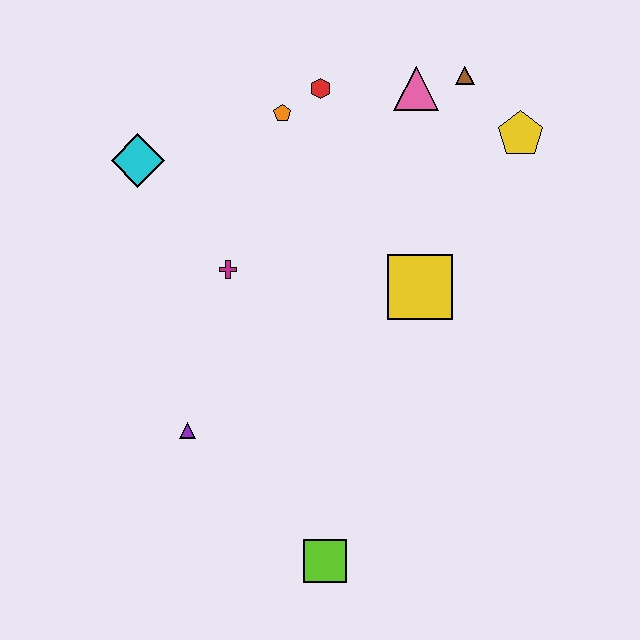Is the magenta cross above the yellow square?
Yes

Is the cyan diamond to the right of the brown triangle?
No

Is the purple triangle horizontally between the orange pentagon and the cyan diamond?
Yes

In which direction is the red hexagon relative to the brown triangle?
The red hexagon is to the left of the brown triangle.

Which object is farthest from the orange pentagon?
The lime square is farthest from the orange pentagon.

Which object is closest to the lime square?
The purple triangle is closest to the lime square.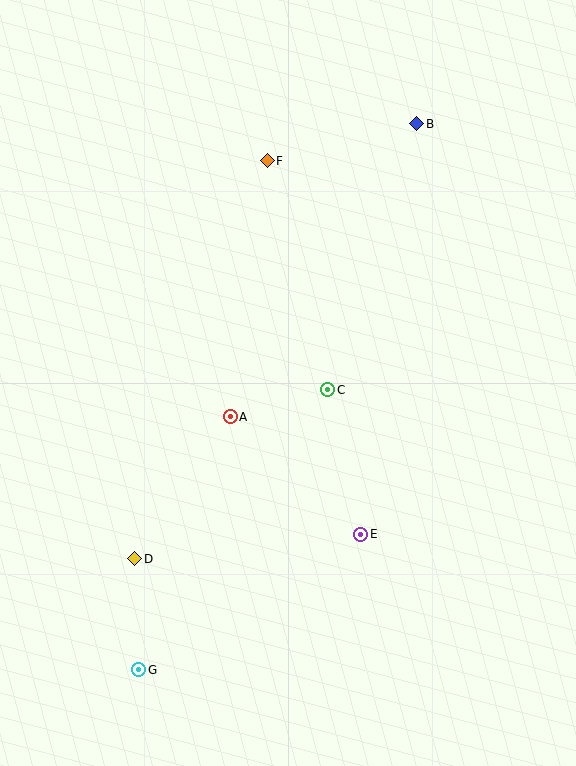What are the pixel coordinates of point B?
Point B is at (417, 124).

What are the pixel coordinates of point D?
Point D is at (135, 559).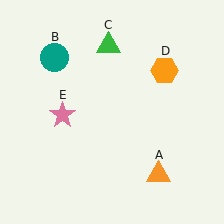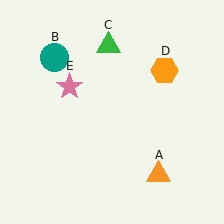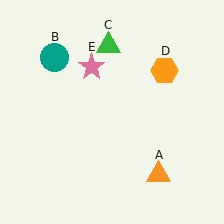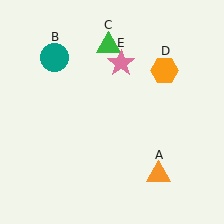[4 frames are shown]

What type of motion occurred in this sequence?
The pink star (object E) rotated clockwise around the center of the scene.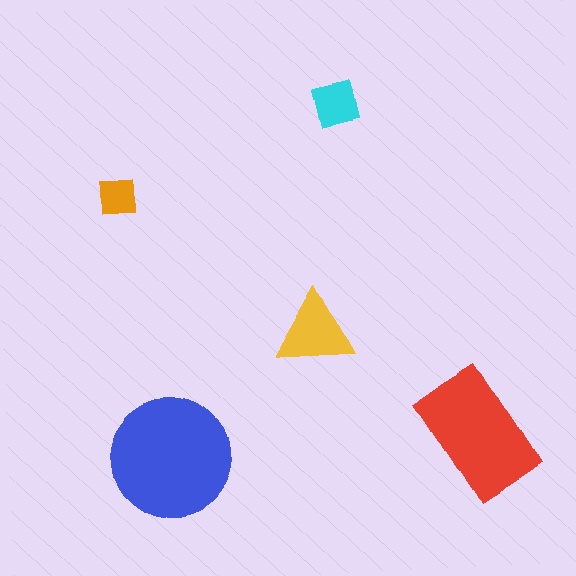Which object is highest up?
The cyan square is topmost.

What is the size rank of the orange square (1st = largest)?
5th.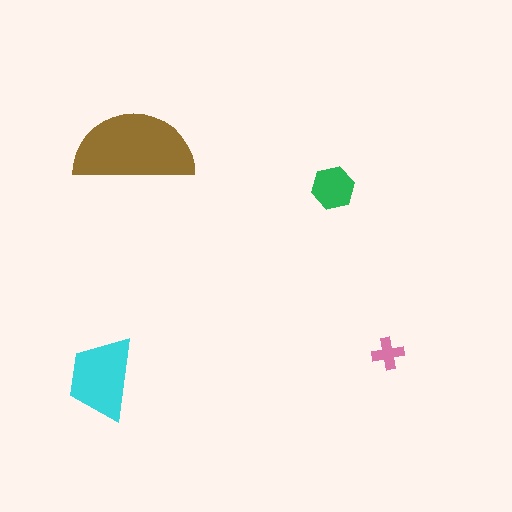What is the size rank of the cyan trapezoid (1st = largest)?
2nd.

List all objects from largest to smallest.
The brown semicircle, the cyan trapezoid, the green hexagon, the pink cross.